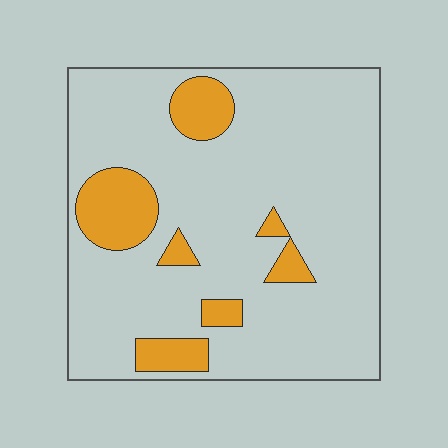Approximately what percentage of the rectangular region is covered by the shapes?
Approximately 15%.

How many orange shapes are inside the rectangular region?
7.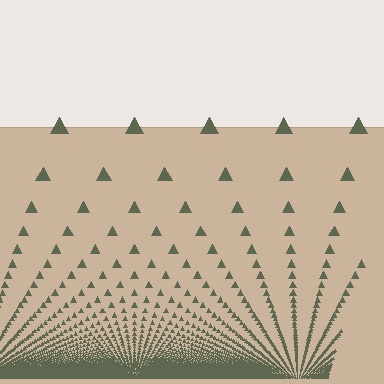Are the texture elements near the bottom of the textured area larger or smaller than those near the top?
Smaller. The gradient is inverted — elements near the bottom are smaller and denser.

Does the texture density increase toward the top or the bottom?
Density increases toward the bottom.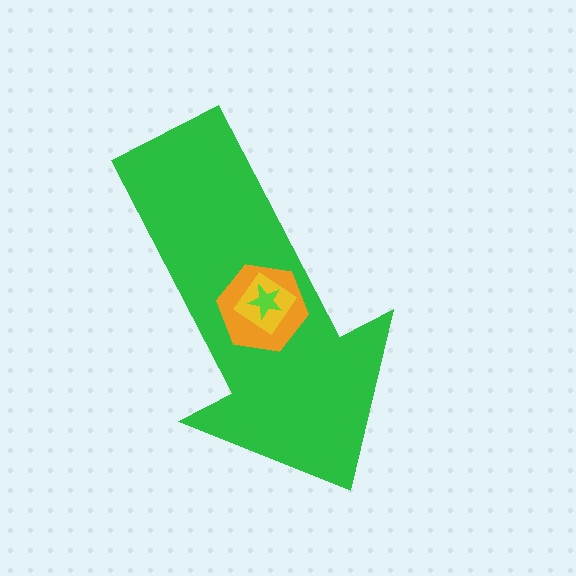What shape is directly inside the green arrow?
The orange hexagon.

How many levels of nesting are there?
4.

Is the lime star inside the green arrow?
Yes.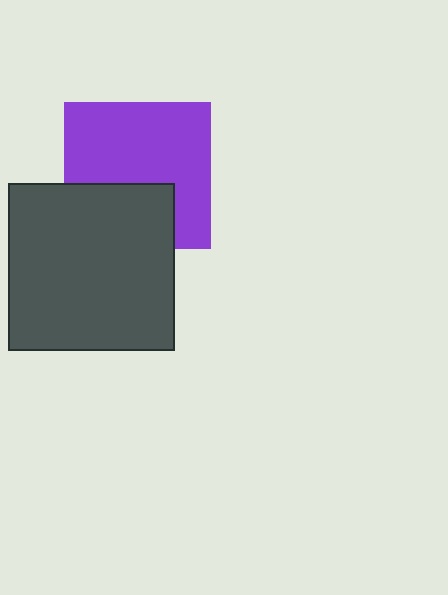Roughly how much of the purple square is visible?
Most of it is visible (roughly 66%).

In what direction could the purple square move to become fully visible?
The purple square could move up. That would shift it out from behind the dark gray square entirely.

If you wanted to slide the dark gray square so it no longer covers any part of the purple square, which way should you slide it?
Slide it down — that is the most direct way to separate the two shapes.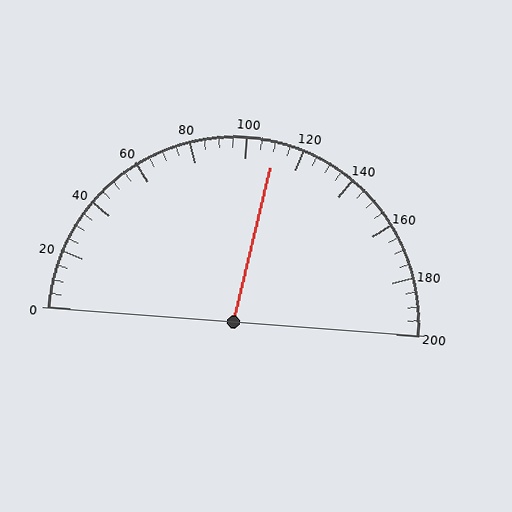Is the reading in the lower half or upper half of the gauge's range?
The reading is in the upper half of the range (0 to 200).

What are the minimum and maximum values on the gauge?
The gauge ranges from 0 to 200.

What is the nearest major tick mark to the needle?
The nearest major tick mark is 120.